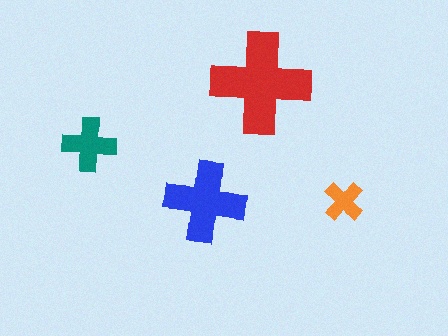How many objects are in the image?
There are 4 objects in the image.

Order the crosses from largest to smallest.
the red one, the blue one, the teal one, the orange one.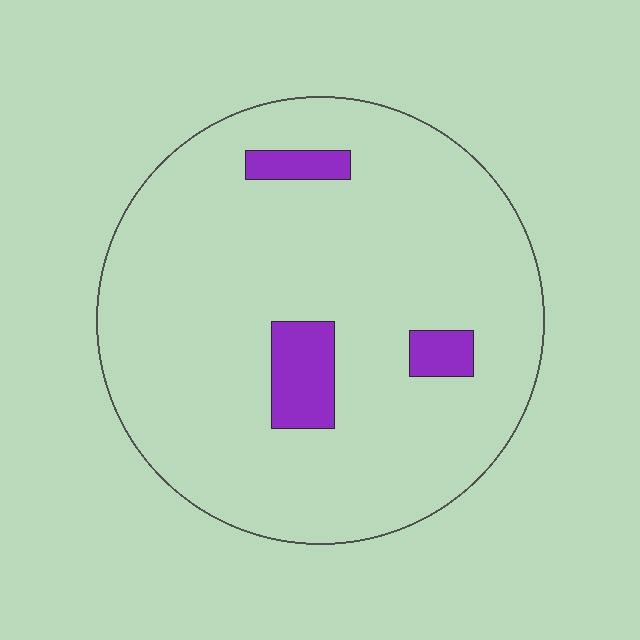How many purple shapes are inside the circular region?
3.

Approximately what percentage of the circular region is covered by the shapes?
Approximately 10%.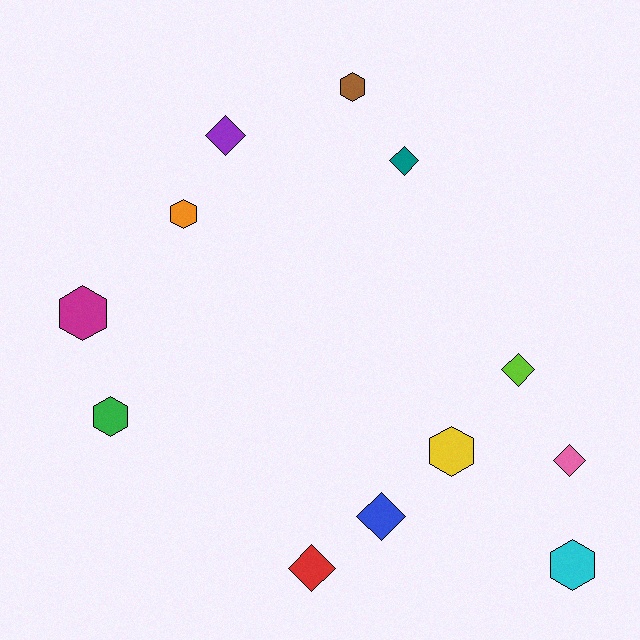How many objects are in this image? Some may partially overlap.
There are 12 objects.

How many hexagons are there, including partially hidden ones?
There are 6 hexagons.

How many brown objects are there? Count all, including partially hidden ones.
There is 1 brown object.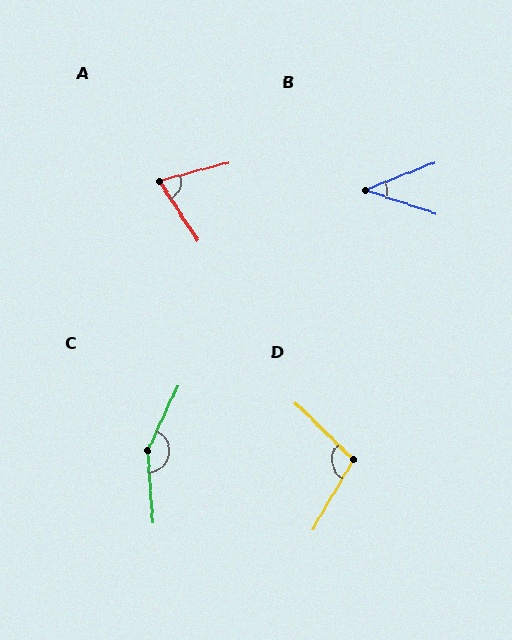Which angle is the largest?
C, at approximately 151 degrees.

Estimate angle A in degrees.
Approximately 73 degrees.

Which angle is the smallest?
B, at approximately 41 degrees.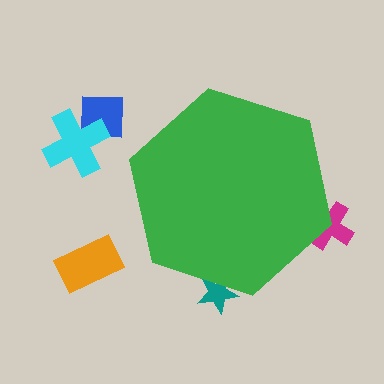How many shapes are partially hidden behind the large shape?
2 shapes are partially hidden.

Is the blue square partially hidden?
No, the blue square is fully visible.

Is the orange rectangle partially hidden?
No, the orange rectangle is fully visible.